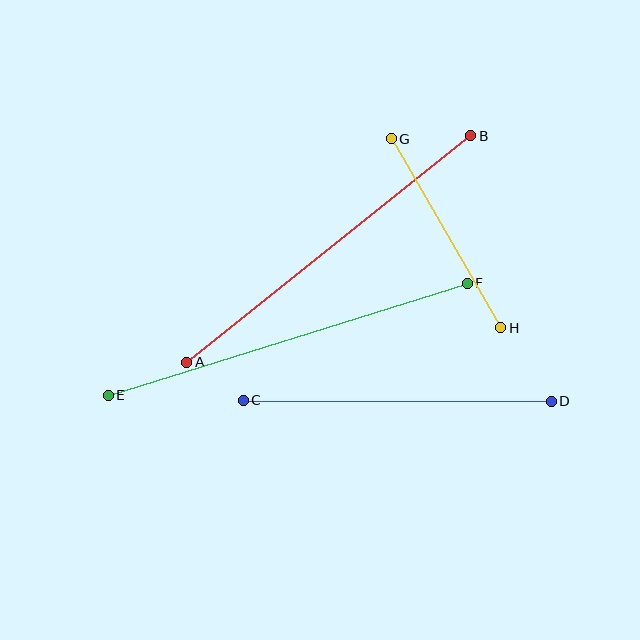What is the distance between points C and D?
The distance is approximately 308 pixels.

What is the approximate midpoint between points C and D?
The midpoint is at approximately (397, 401) pixels.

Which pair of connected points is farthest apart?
Points E and F are farthest apart.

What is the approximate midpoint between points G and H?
The midpoint is at approximately (446, 233) pixels.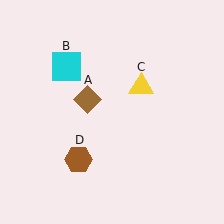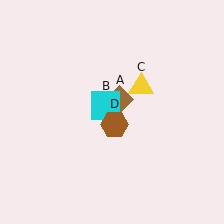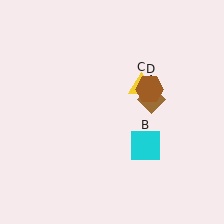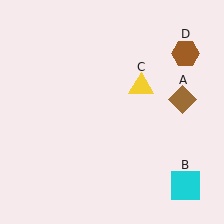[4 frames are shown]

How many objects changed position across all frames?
3 objects changed position: brown diamond (object A), cyan square (object B), brown hexagon (object D).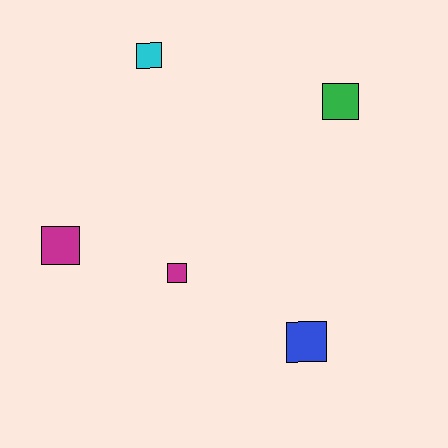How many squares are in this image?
There are 5 squares.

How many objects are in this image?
There are 5 objects.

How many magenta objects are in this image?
There are 2 magenta objects.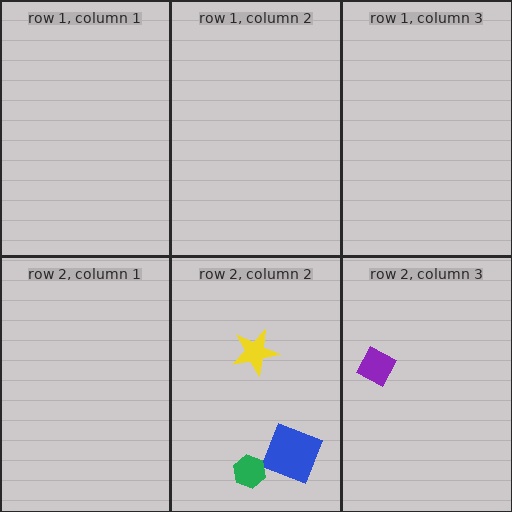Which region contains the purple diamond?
The row 2, column 3 region.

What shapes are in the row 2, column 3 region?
The purple diamond.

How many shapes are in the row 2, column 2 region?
3.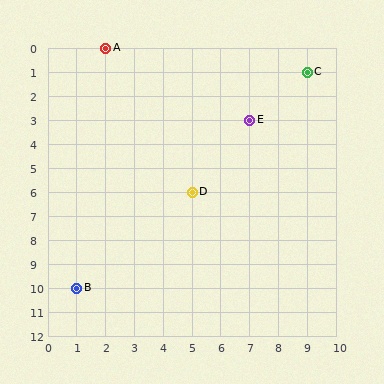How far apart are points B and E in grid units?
Points B and E are 6 columns and 7 rows apart (about 9.2 grid units diagonally).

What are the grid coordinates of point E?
Point E is at grid coordinates (7, 3).